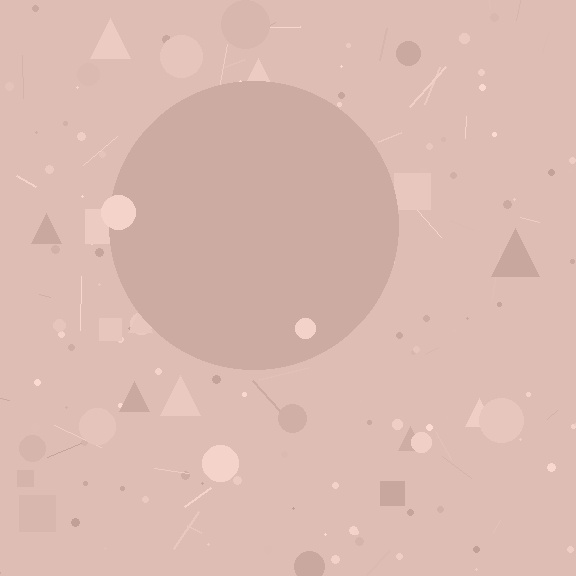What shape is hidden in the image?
A circle is hidden in the image.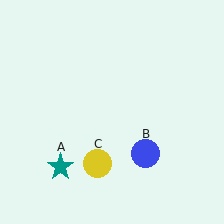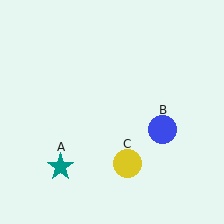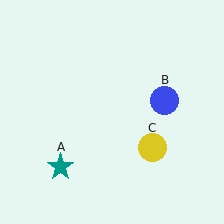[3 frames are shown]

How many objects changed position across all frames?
2 objects changed position: blue circle (object B), yellow circle (object C).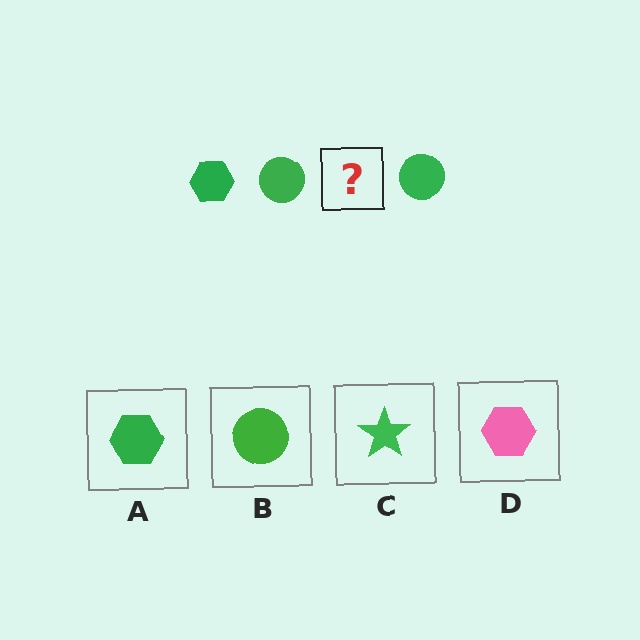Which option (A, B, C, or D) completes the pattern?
A.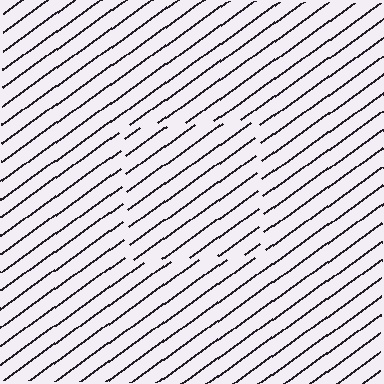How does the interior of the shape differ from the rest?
The interior of the shape contains the same grating, shifted by half a period — the contour is defined by the phase discontinuity where line-ends from the inner and outer gratings abut.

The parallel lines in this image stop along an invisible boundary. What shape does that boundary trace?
An illusory square. The interior of the shape contains the same grating, shifted by half a period — the contour is defined by the phase discontinuity where line-ends from the inner and outer gratings abut.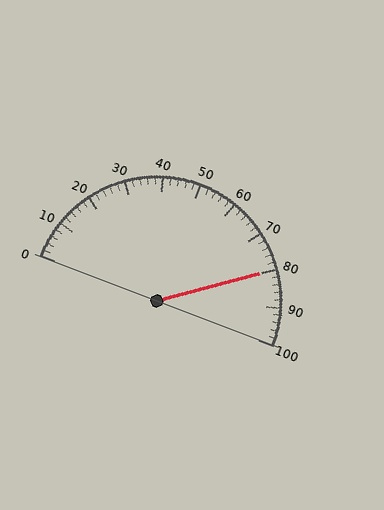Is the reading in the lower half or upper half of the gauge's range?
The reading is in the upper half of the range (0 to 100).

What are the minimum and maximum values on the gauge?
The gauge ranges from 0 to 100.